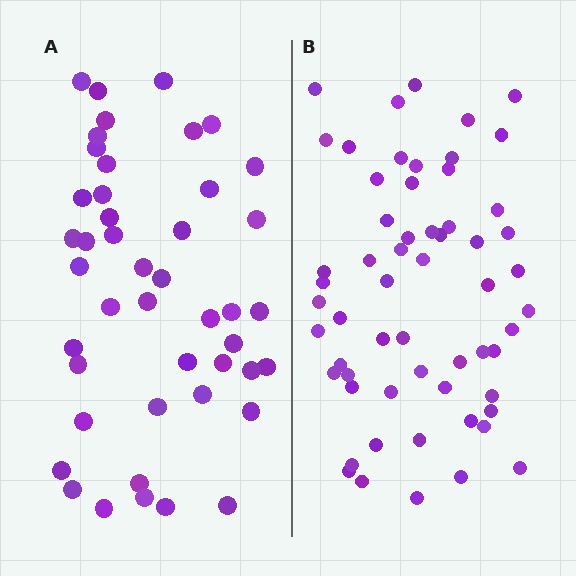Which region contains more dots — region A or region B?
Region B (the right region) has more dots.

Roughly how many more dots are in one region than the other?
Region B has approximately 15 more dots than region A.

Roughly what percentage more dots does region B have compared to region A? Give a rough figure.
About 30% more.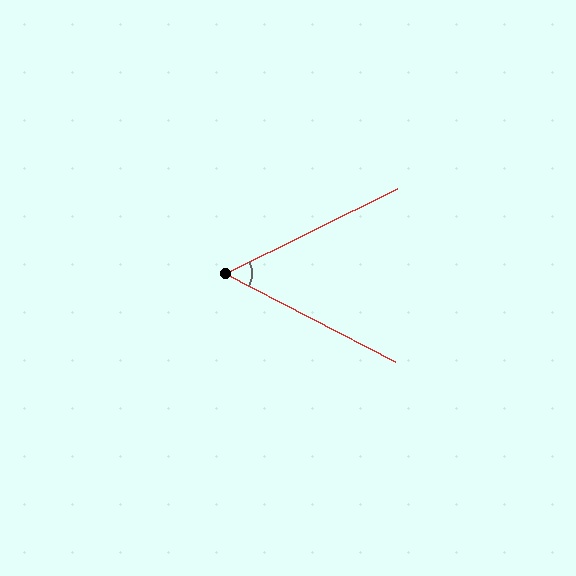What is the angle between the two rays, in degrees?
Approximately 54 degrees.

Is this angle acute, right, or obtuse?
It is acute.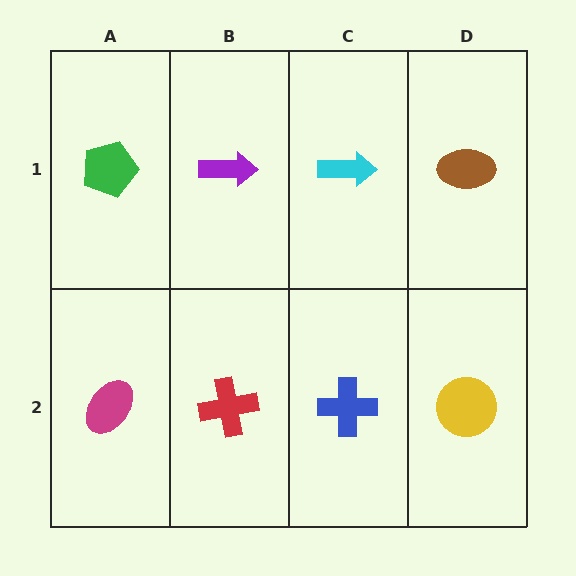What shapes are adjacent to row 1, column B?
A red cross (row 2, column B), a green pentagon (row 1, column A), a cyan arrow (row 1, column C).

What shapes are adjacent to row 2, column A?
A green pentagon (row 1, column A), a red cross (row 2, column B).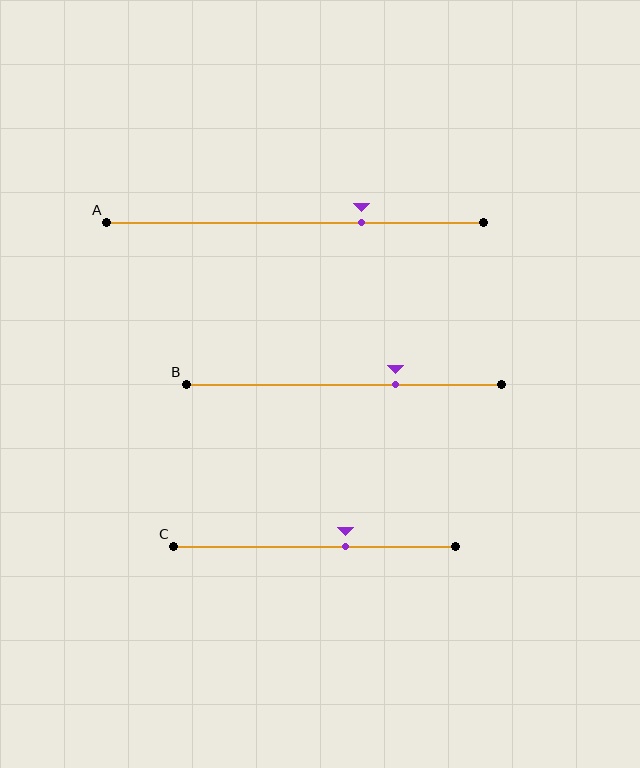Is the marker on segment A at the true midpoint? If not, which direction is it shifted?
No, the marker on segment A is shifted to the right by about 17% of the segment length.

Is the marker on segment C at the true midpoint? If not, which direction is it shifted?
No, the marker on segment C is shifted to the right by about 11% of the segment length.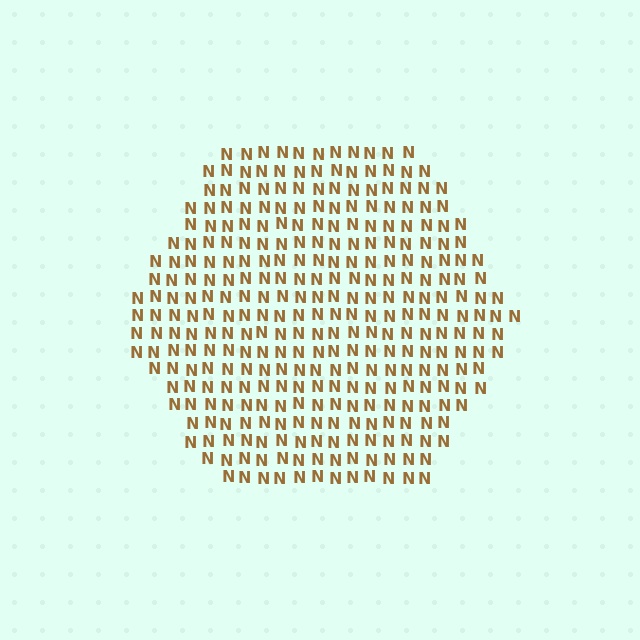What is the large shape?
The large shape is a hexagon.